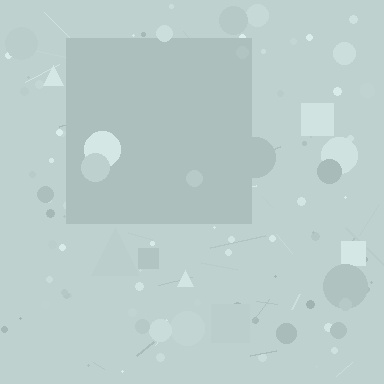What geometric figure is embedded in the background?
A square is embedded in the background.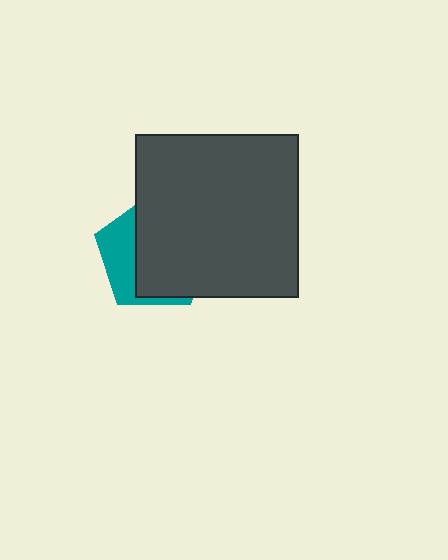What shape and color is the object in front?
The object in front is a dark gray square.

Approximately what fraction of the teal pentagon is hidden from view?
Roughly 66% of the teal pentagon is hidden behind the dark gray square.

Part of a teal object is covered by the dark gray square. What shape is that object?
It is a pentagon.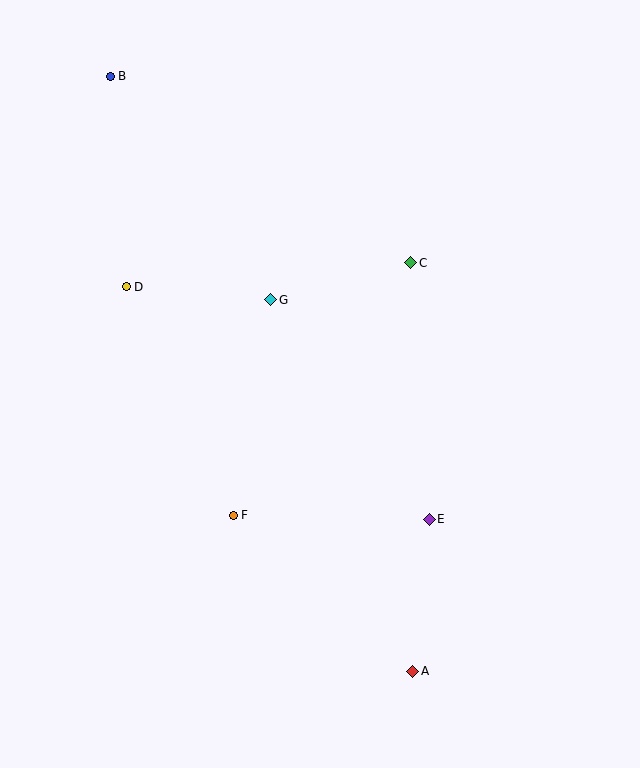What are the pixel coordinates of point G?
Point G is at (271, 300).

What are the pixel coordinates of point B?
Point B is at (110, 76).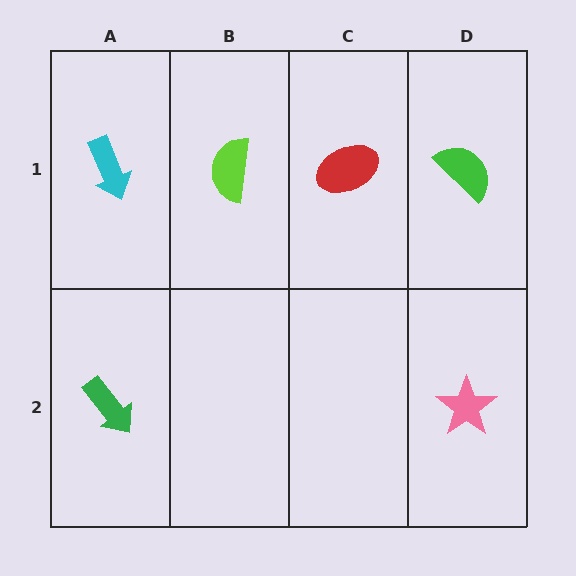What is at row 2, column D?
A pink star.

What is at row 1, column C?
A red ellipse.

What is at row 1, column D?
A green semicircle.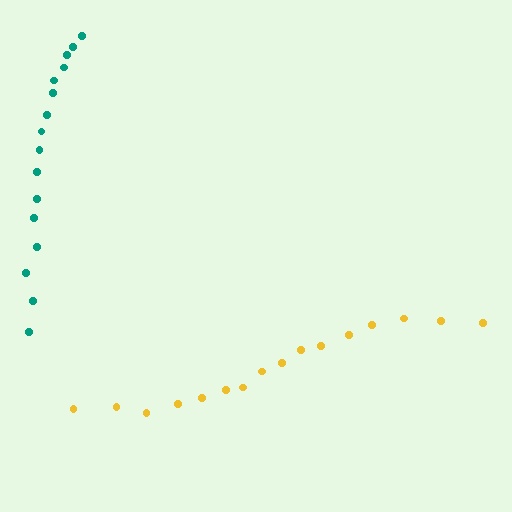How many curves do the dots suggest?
There are 2 distinct paths.